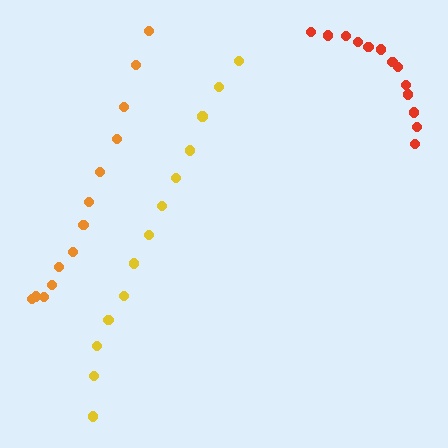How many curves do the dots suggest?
There are 3 distinct paths.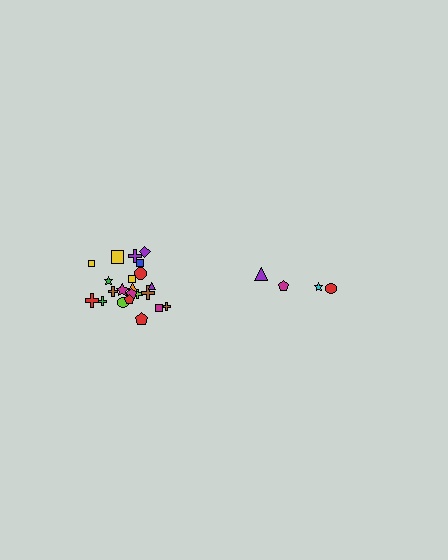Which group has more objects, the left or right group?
The left group.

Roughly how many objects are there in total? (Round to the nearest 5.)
Roughly 25 objects in total.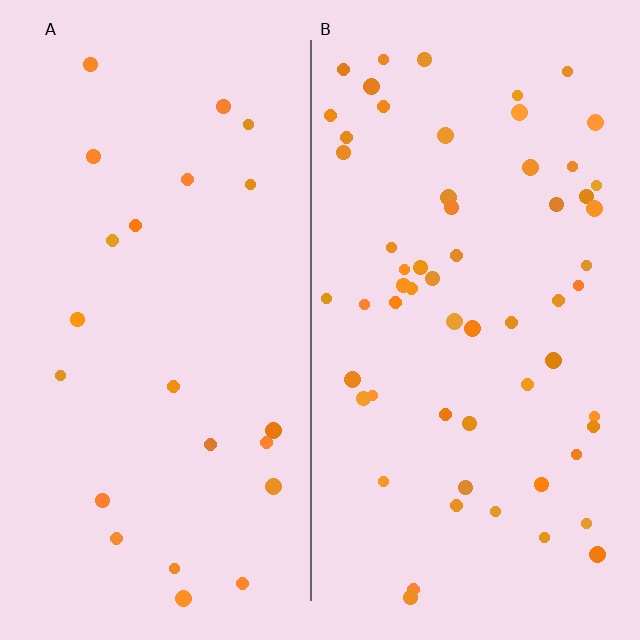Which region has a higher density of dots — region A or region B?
B (the right).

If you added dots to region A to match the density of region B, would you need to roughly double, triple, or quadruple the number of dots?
Approximately triple.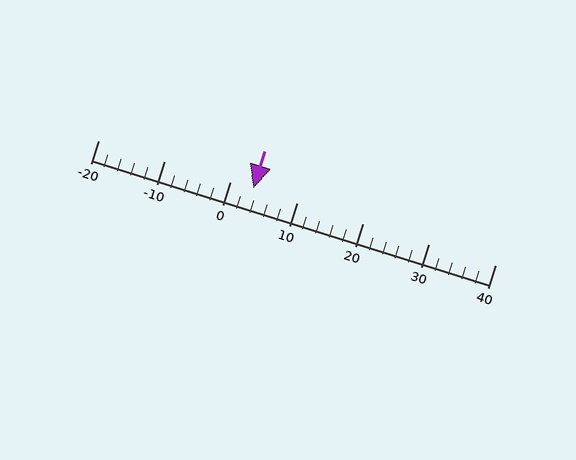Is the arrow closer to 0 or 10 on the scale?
The arrow is closer to 0.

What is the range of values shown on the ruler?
The ruler shows values from -20 to 40.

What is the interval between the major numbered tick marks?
The major tick marks are spaced 10 units apart.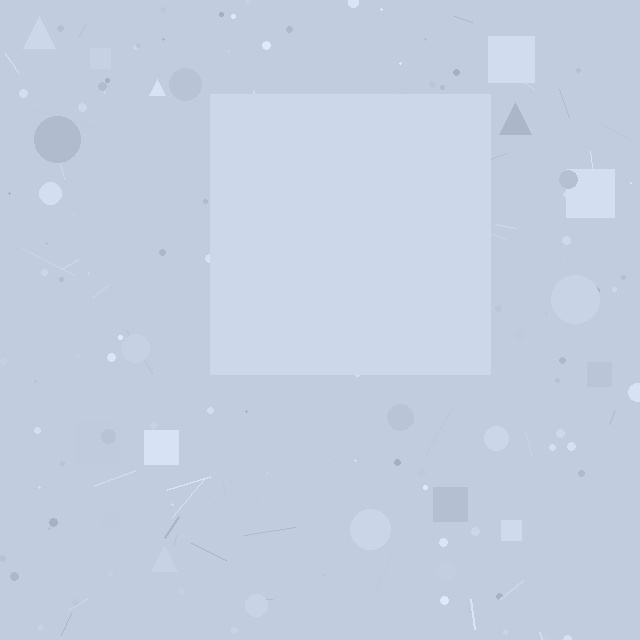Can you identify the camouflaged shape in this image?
The camouflaged shape is a square.